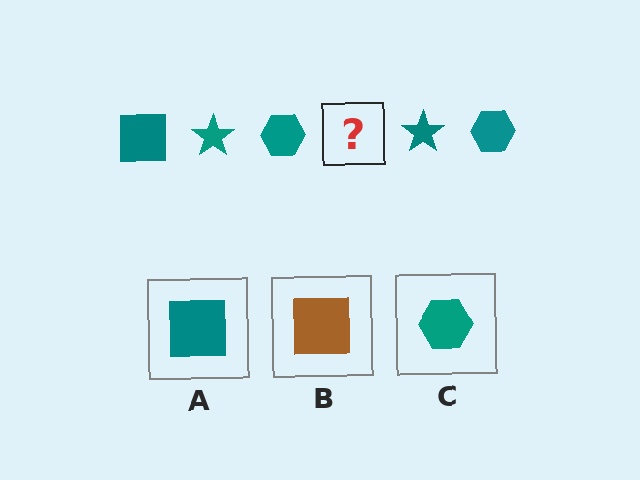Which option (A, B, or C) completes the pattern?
A.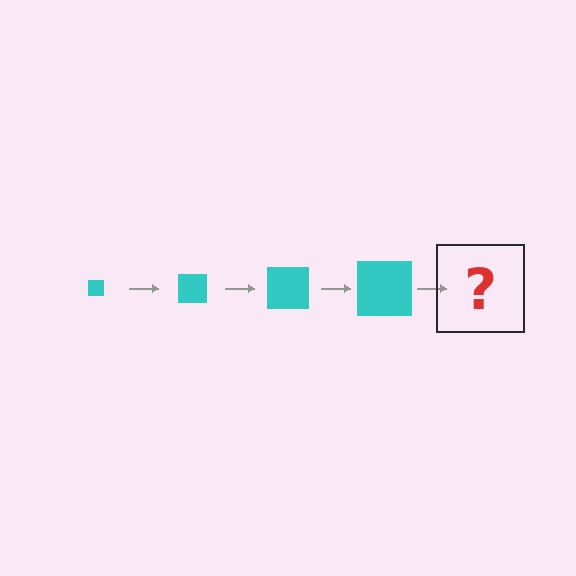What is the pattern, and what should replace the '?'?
The pattern is that the square gets progressively larger each step. The '?' should be a cyan square, larger than the previous one.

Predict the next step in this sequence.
The next step is a cyan square, larger than the previous one.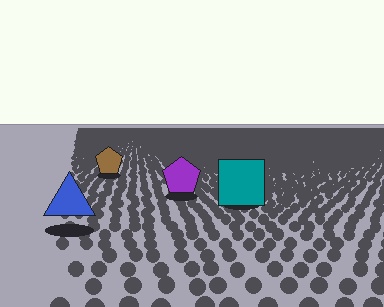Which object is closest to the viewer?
The blue triangle is closest. The texture marks near it are larger and more spread out.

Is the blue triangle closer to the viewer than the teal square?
Yes. The blue triangle is closer — you can tell from the texture gradient: the ground texture is coarser near it.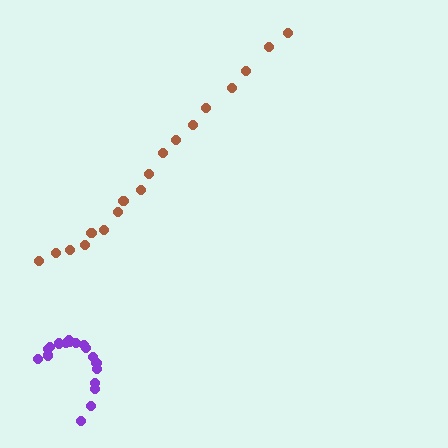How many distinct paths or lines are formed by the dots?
There are 2 distinct paths.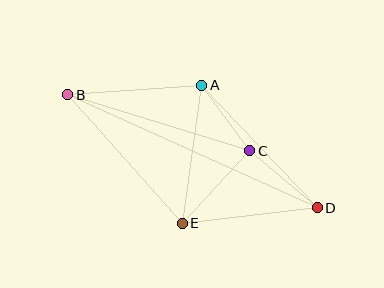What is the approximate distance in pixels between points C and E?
The distance between C and E is approximately 99 pixels.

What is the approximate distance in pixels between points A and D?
The distance between A and D is approximately 168 pixels.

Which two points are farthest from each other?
Points B and D are farthest from each other.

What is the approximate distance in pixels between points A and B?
The distance between A and B is approximately 134 pixels.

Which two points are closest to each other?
Points A and C are closest to each other.